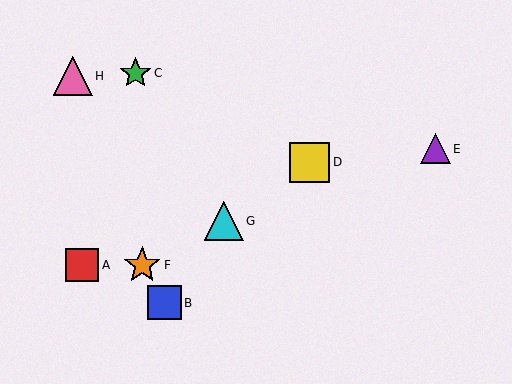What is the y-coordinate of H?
Object H is at y≈76.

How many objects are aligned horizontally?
2 objects (A, F) are aligned horizontally.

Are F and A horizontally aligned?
Yes, both are at y≈265.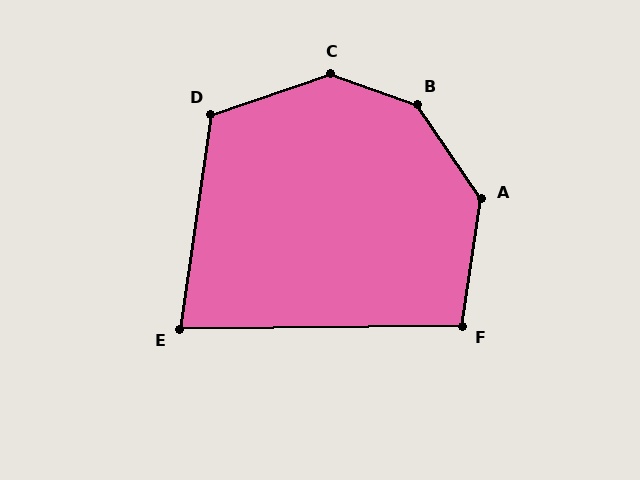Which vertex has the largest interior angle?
B, at approximately 144 degrees.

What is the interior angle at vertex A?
Approximately 137 degrees (obtuse).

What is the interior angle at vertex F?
Approximately 99 degrees (obtuse).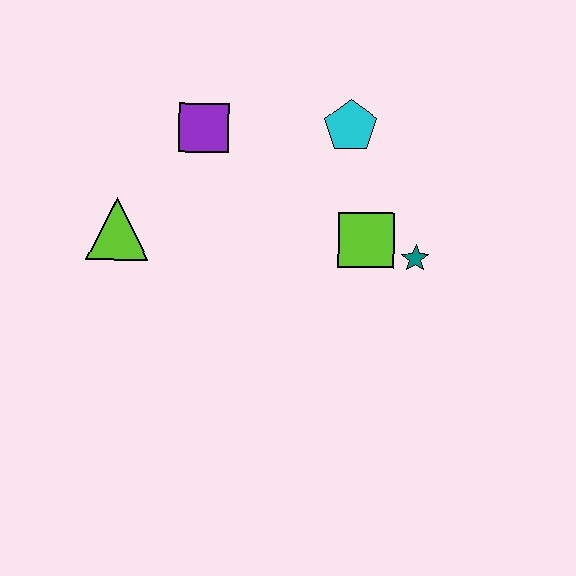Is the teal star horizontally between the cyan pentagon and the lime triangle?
No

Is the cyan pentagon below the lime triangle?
No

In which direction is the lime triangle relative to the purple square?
The lime triangle is below the purple square.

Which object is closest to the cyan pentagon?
The lime square is closest to the cyan pentagon.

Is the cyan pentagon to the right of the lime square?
No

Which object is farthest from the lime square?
The lime triangle is farthest from the lime square.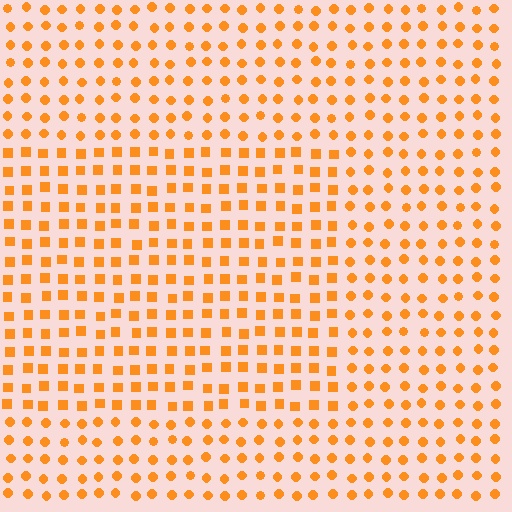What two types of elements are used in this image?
The image uses squares inside the rectangle region and circles outside it.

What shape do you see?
I see a rectangle.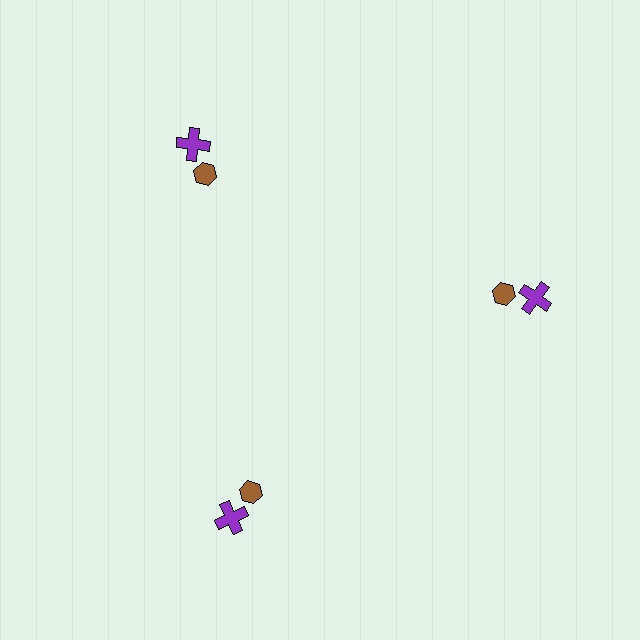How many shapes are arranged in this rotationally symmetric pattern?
There are 6 shapes, arranged in 3 groups of 2.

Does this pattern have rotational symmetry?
Yes, this pattern has 3-fold rotational symmetry. It looks the same after rotating 120 degrees around the center.